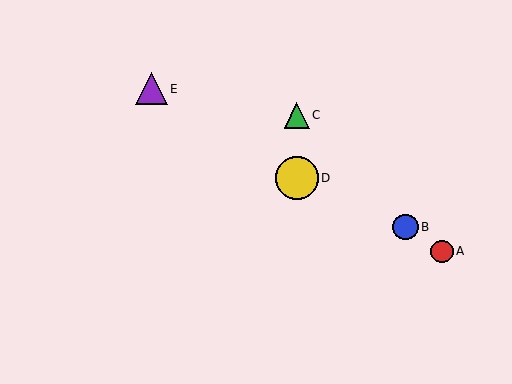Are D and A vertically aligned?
No, D is at x≈297 and A is at x≈442.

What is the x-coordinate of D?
Object D is at x≈297.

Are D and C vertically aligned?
Yes, both are at x≈297.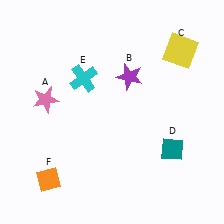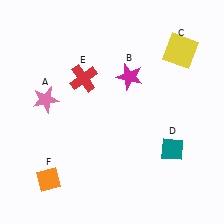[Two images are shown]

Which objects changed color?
B changed from purple to magenta. E changed from cyan to red.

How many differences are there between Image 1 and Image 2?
There are 2 differences between the two images.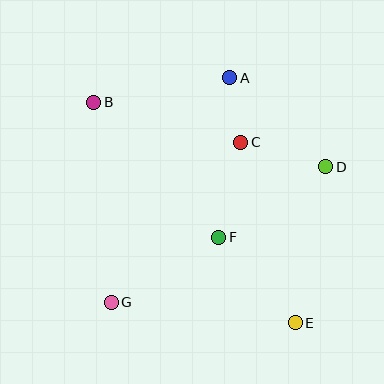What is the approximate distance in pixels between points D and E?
The distance between D and E is approximately 159 pixels.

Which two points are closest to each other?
Points A and C are closest to each other.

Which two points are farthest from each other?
Points B and E are farthest from each other.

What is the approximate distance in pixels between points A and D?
The distance between A and D is approximately 130 pixels.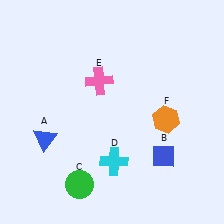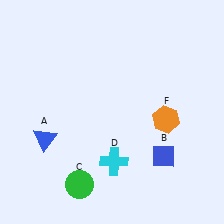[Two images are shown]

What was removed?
The pink cross (E) was removed in Image 2.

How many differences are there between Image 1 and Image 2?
There is 1 difference between the two images.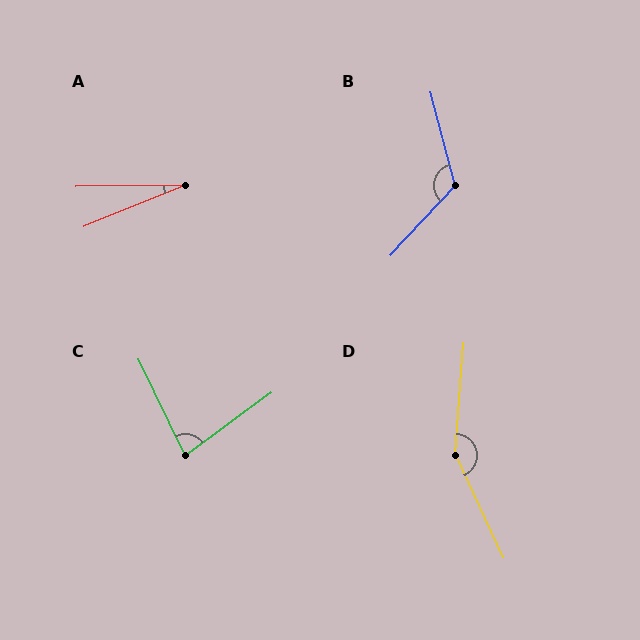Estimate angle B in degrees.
Approximately 122 degrees.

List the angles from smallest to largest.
A (22°), C (80°), B (122°), D (151°).